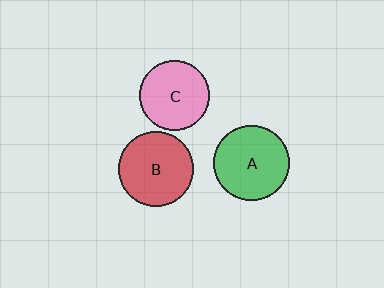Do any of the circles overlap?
No, none of the circles overlap.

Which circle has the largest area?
Circle A (green).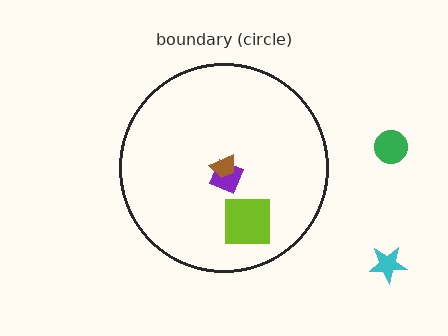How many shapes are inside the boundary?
3 inside, 2 outside.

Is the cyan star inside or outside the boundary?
Outside.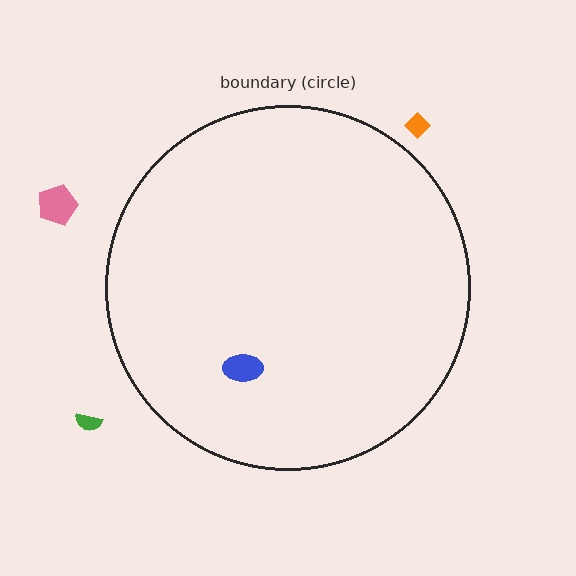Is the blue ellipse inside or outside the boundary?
Inside.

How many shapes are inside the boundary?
1 inside, 3 outside.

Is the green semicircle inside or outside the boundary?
Outside.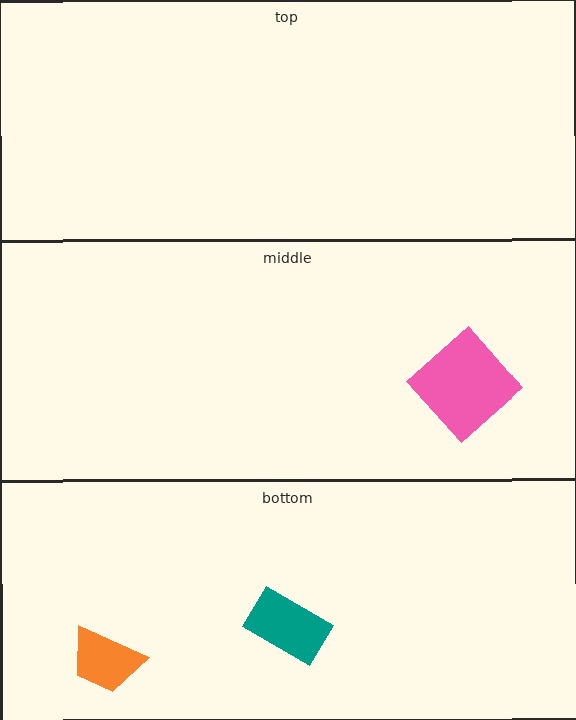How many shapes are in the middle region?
1.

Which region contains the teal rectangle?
The bottom region.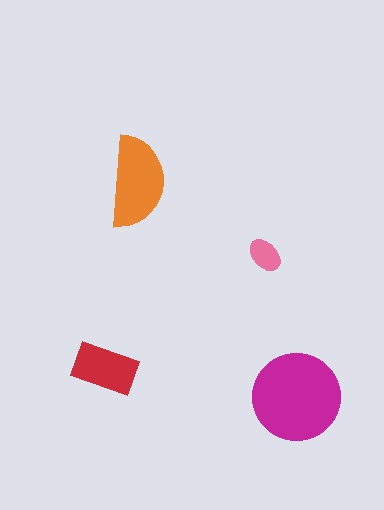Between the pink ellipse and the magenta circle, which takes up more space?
The magenta circle.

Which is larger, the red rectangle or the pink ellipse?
The red rectangle.